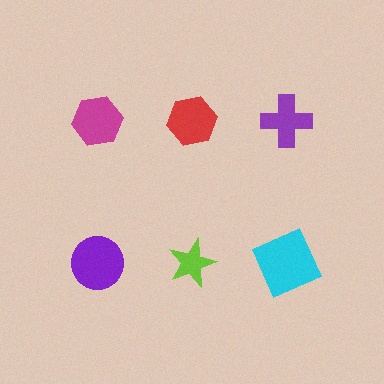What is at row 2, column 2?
A lime star.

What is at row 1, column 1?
A magenta hexagon.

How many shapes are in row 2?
3 shapes.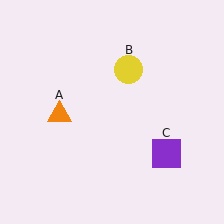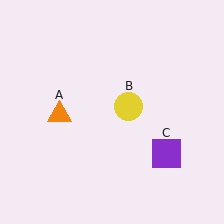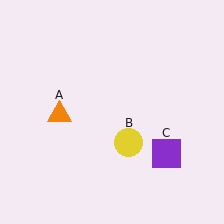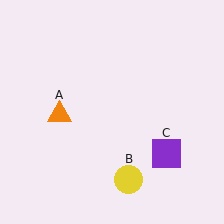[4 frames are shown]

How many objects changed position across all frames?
1 object changed position: yellow circle (object B).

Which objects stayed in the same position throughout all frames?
Orange triangle (object A) and purple square (object C) remained stationary.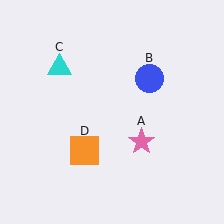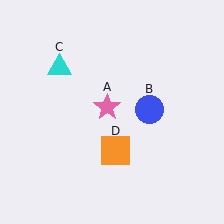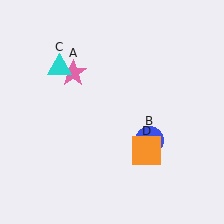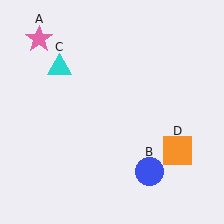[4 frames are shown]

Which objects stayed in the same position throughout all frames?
Cyan triangle (object C) remained stationary.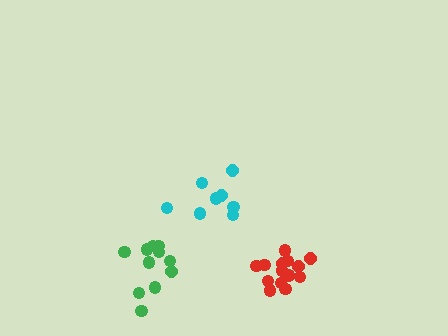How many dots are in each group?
Group 1: 14 dots, Group 2: 11 dots, Group 3: 8 dots (33 total).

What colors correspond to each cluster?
The clusters are colored: red, green, cyan.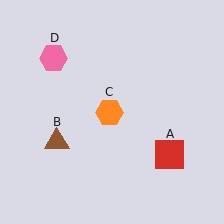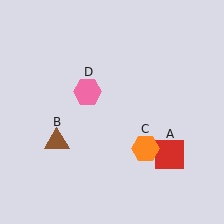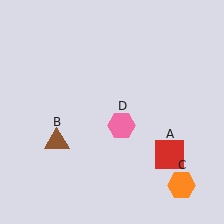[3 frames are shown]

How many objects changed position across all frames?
2 objects changed position: orange hexagon (object C), pink hexagon (object D).